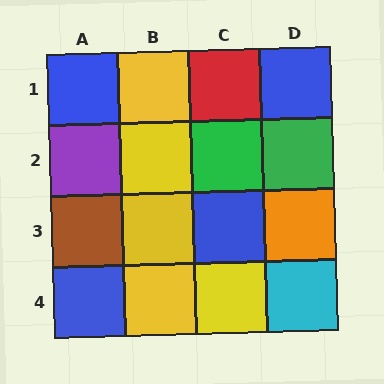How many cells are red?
1 cell is red.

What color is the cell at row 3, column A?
Brown.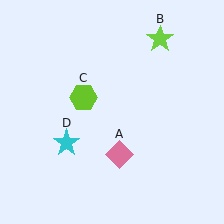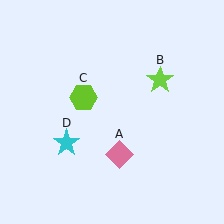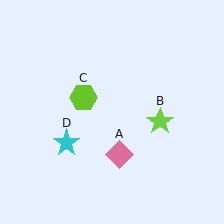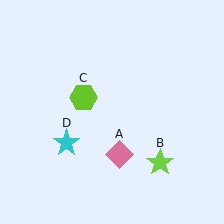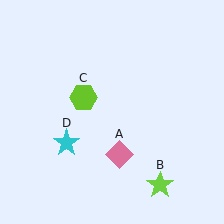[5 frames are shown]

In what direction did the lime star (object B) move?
The lime star (object B) moved down.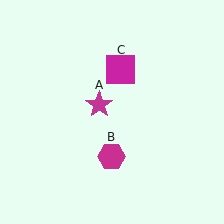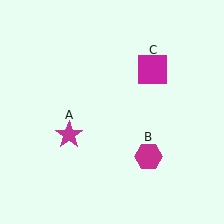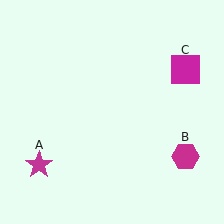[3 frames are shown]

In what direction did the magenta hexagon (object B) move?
The magenta hexagon (object B) moved right.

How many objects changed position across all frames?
3 objects changed position: magenta star (object A), magenta hexagon (object B), magenta square (object C).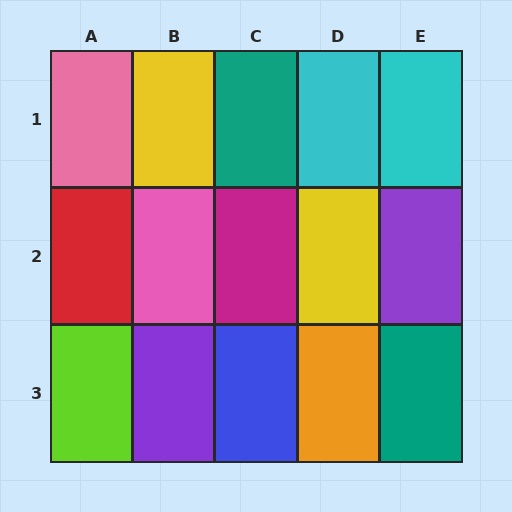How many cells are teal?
2 cells are teal.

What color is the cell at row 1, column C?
Teal.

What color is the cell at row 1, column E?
Cyan.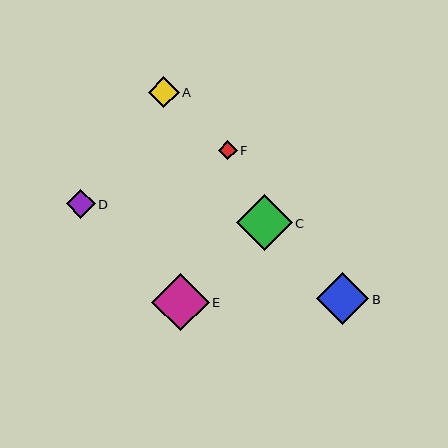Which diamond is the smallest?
Diamond F is the smallest with a size of approximately 19 pixels.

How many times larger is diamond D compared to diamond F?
Diamond D is approximately 1.5 times the size of diamond F.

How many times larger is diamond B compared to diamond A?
Diamond B is approximately 1.7 times the size of diamond A.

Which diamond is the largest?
Diamond E is the largest with a size of approximately 58 pixels.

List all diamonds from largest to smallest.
From largest to smallest: E, C, B, A, D, F.